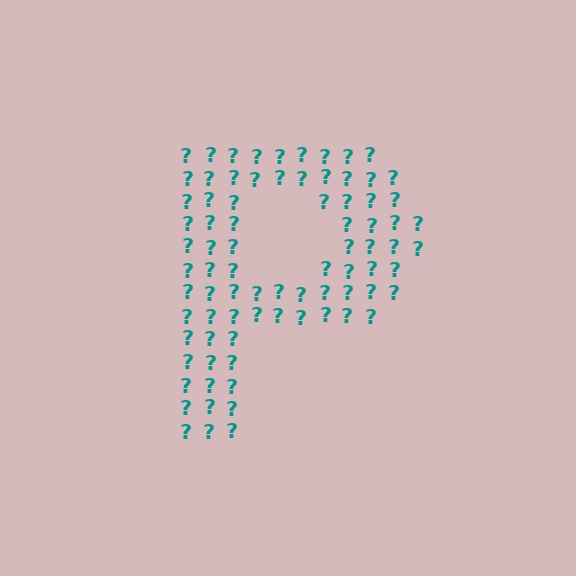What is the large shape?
The large shape is the letter P.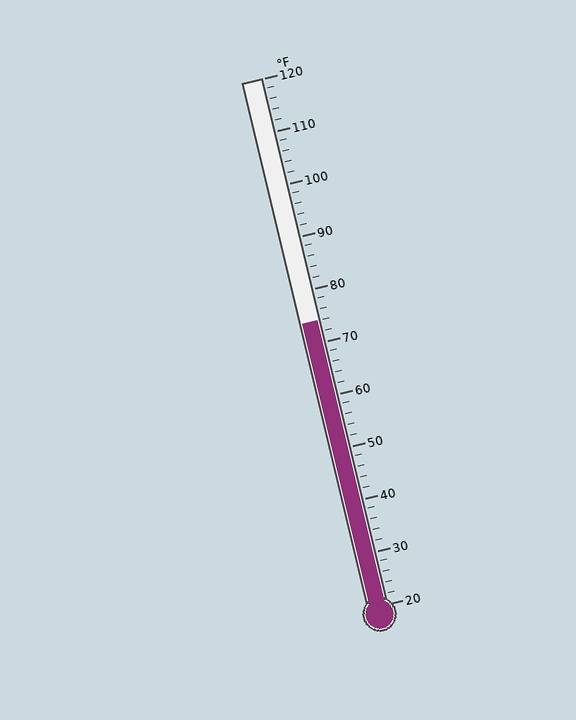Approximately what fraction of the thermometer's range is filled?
The thermometer is filled to approximately 55% of its range.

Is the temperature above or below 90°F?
The temperature is below 90°F.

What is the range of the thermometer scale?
The thermometer scale ranges from 20°F to 120°F.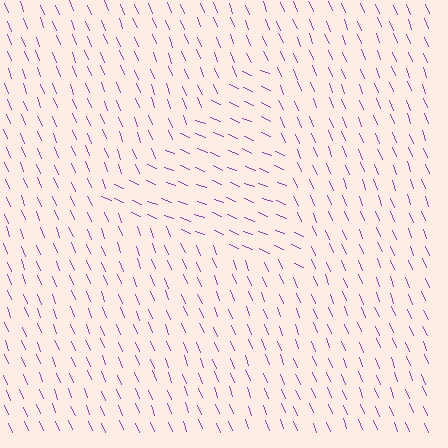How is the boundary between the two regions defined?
The boundary is defined purely by a change in line orientation (approximately 45 degrees difference). All lines are the same color and thickness.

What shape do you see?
I see a triangle.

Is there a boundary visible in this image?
Yes, there is a texture boundary formed by a change in line orientation.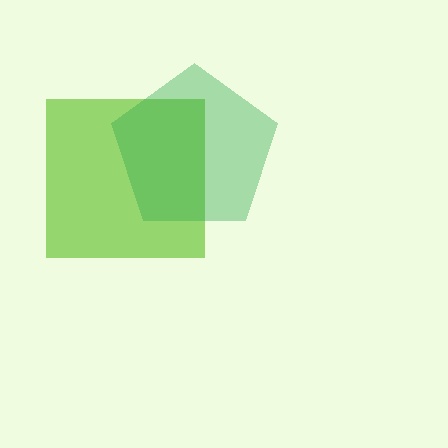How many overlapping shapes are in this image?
There are 2 overlapping shapes in the image.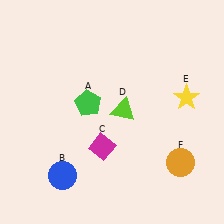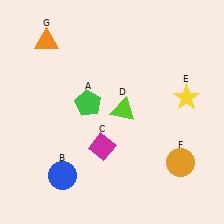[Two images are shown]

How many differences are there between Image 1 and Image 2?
There is 1 difference between the two images.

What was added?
An orange triangle (G) was added in Image 2.